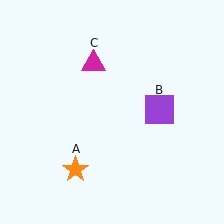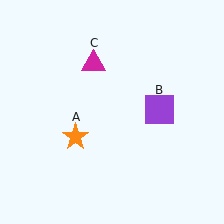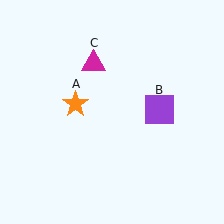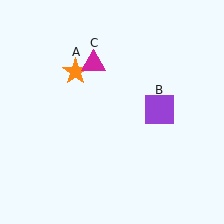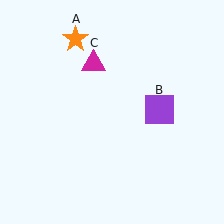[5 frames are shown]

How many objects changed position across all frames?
1 object changed position: orange star (object A).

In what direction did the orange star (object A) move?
The orange star (object A) moved up.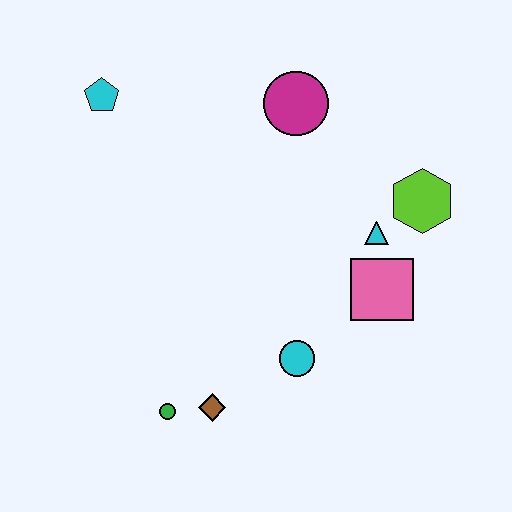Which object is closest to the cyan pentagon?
The magenta circle is closest to the cyan pentagon.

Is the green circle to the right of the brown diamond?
No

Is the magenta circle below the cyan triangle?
No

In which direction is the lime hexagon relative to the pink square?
The lime hexagon is above the pink square.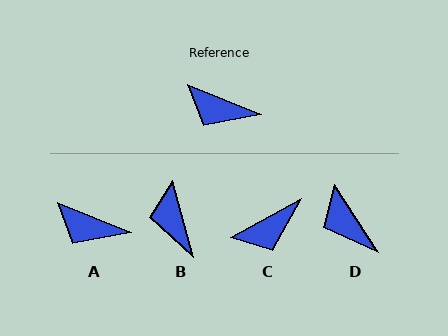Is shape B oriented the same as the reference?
No, it is off by about 52 degrees.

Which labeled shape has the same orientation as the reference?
A.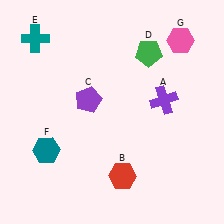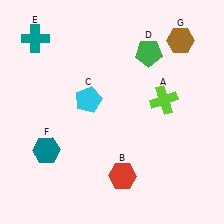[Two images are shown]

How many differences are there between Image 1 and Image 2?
There are 3 differences between the two images.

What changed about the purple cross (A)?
In Image 1, A is purple. In Image 2, it changed to lime.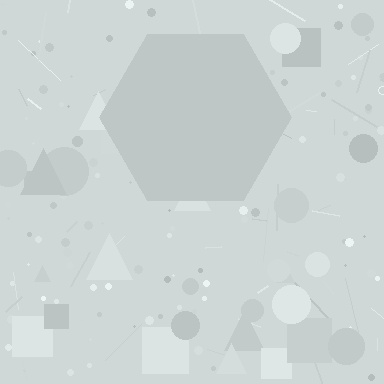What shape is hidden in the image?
A hexagon is hidden in the image.